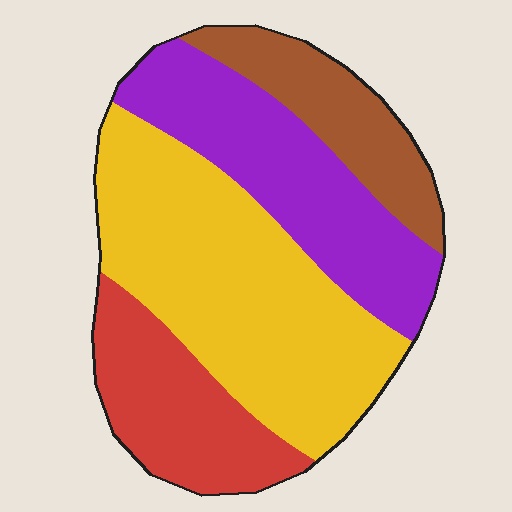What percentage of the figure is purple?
Purple takes up about one quarter (1/4) of the figure.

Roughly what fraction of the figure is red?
Red covers 18% of the figure.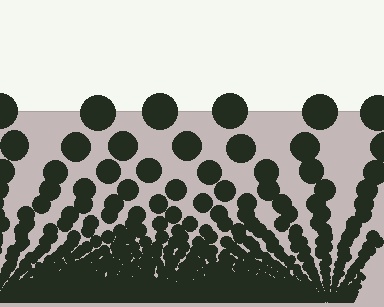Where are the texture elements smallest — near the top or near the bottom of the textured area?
Near the bottom.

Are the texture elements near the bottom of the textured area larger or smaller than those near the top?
Smaller. The gradient is inverted — elements near the bottom are smaller and denser.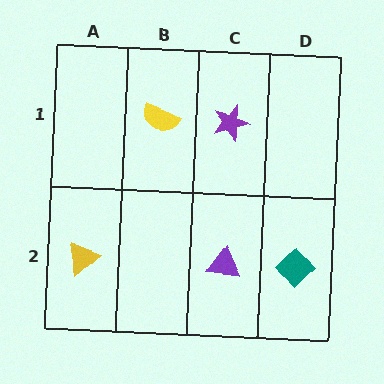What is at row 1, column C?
A purple star.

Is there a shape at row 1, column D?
No, that cell is empty.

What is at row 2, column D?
A teal diamond.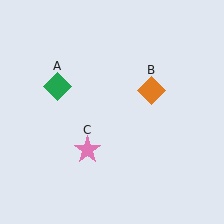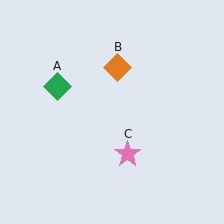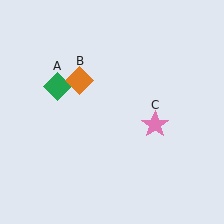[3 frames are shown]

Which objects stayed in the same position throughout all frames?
Green diamond (object A) remained stationary.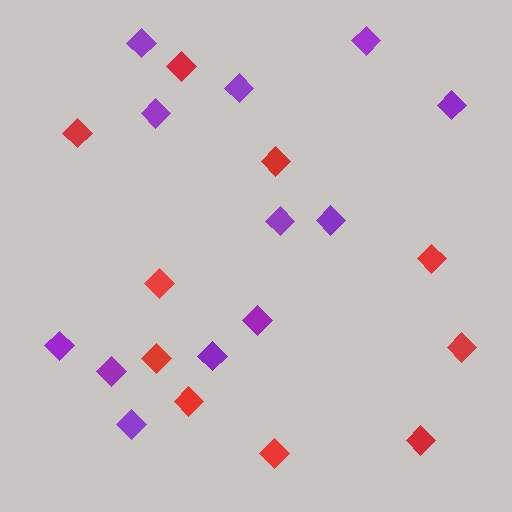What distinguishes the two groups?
There are 2 groups: one group of red diamonds (10) and one group of purple diamonds (12).